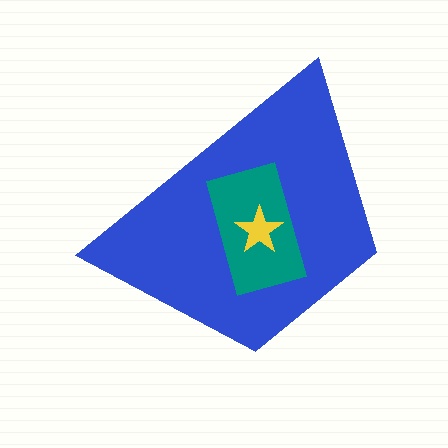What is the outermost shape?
The blue trapezoid.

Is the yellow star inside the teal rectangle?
Yes.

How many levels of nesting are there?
3.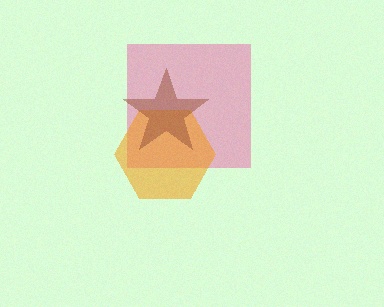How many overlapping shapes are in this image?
There are 3 overlapping shapes in the image.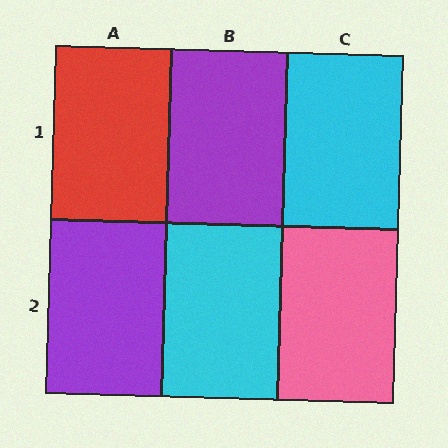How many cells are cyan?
2 cells are cyan.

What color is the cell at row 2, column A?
Purple.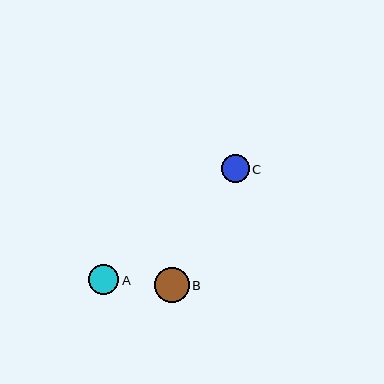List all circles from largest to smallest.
From largest to smallest: B, A, C.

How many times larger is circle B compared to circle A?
Circle B is approximately 1.1 times the size of circle A.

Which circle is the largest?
Circle B is the largest with a size of approximately 35 pixels.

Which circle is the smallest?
Circle C is the smallest with a size of approximately 28 pixels.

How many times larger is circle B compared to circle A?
Circle B is approximately 1.1 times the size of circle A.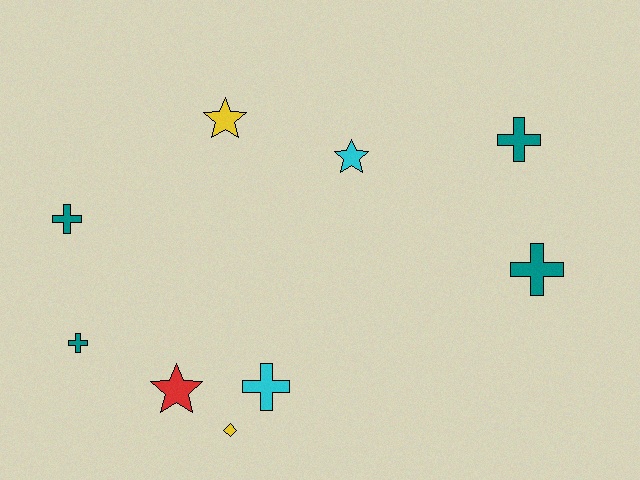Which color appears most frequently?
Teal, with 4 objects.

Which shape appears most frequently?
Cross, with 5 objects.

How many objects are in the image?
There are 9 objects.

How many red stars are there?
There is 1 red star.